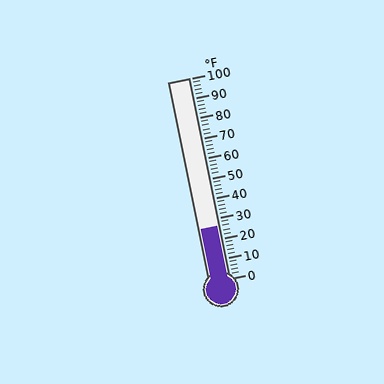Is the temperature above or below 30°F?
The temperature is below 30°F.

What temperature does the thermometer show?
The thermometer shows approximately 26°F.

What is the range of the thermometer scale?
The thermometer scale ranges from 0°F to 100°F.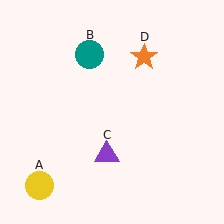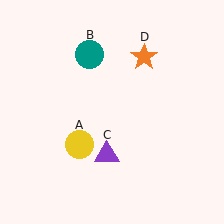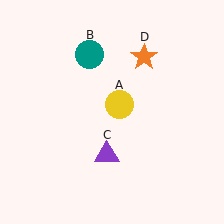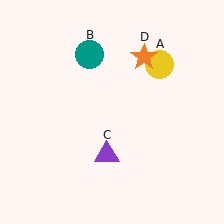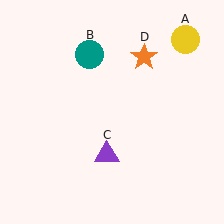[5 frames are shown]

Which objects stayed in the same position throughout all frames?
Teal circle (object B) and purple triangle (object C) and orange star (object D) remained stationary.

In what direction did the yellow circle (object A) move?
The yellow circle (object A) moved up and to the right.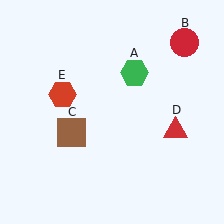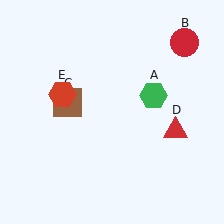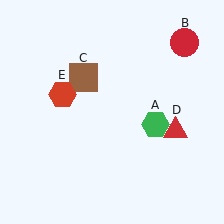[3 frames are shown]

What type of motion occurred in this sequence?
The green hexagon (object A), brown square (object C) rotated clockwise around the center of the scene.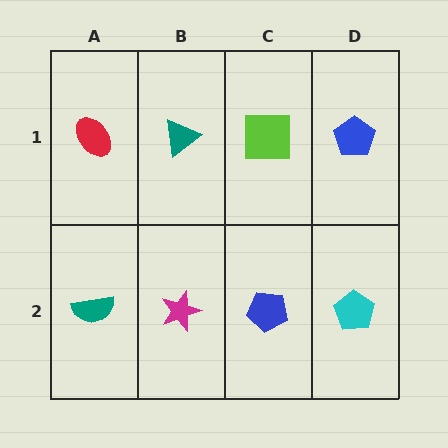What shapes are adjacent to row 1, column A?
A teal semicircle (row 2, column A), a teal triangle (row 1, column B).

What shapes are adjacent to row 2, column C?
A lime square (row 1, column C), a magenta star (row 2, column B), a cyan pentagon (row 2, column D).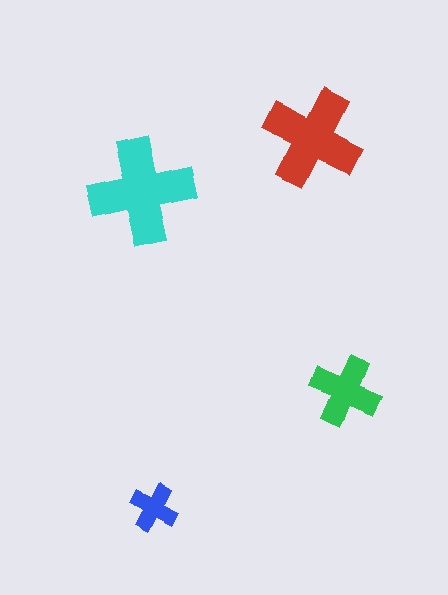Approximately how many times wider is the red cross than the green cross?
About 1.5 times wider.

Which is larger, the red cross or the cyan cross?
The cyan one.